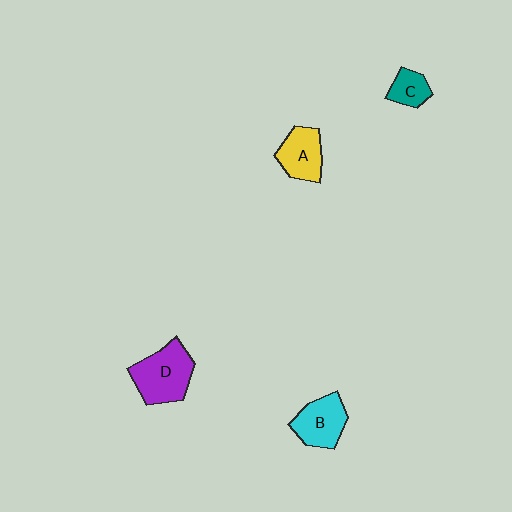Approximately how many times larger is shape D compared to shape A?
Approximately 1.4 times.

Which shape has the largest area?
Shape D (purple).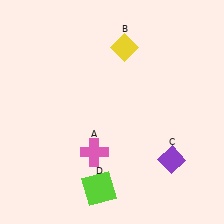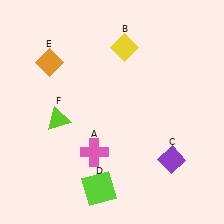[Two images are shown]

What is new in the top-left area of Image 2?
An orange diamond (E) was added in the top-left area of Image 2.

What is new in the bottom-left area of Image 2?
A lime triangle (F) was added in the bottom-left area of Image 2.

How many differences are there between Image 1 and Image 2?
There are 2 differences between the two images.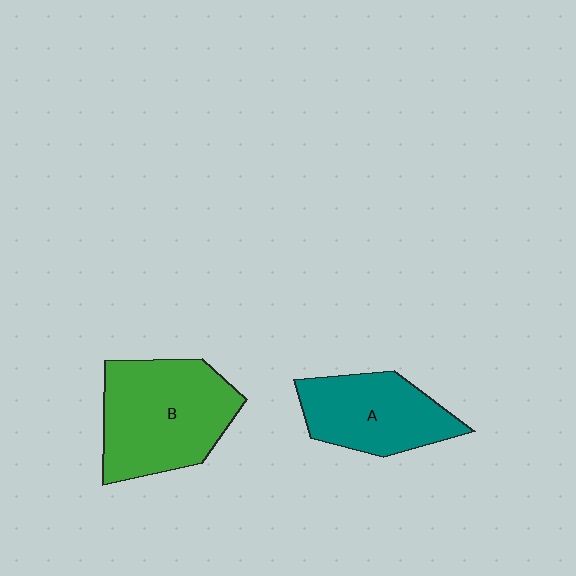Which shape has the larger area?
Shape B (green).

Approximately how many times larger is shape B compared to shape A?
Approximately 1.3 times.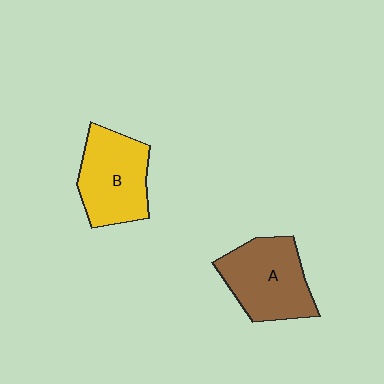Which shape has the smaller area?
Shape B (yellow).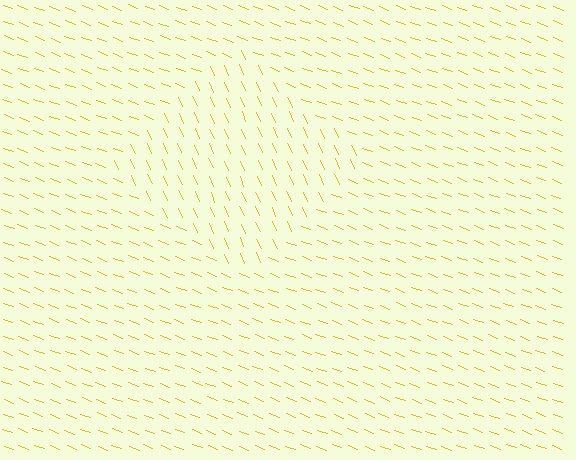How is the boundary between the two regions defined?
The boundary is defined purely by a change in line orientation (approximately 45 degrees difference). All lines are the same color and thickness.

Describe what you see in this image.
The image is filled with small yellow line segments. A diamond region in the image has lines oriented differently from the surrounding lines, creating a visible texture boundary.